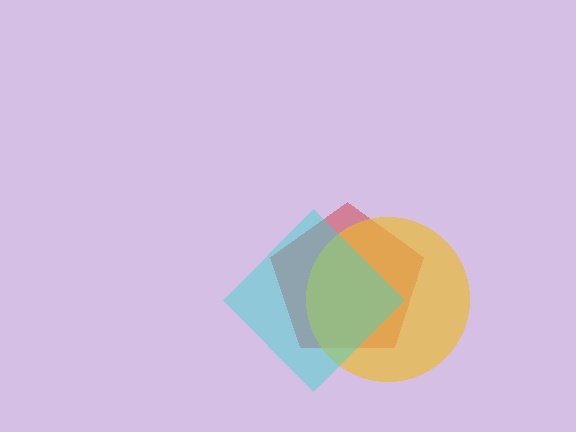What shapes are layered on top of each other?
The layered shapes are: a red pentagon, a yellow circle, a cyan diamond.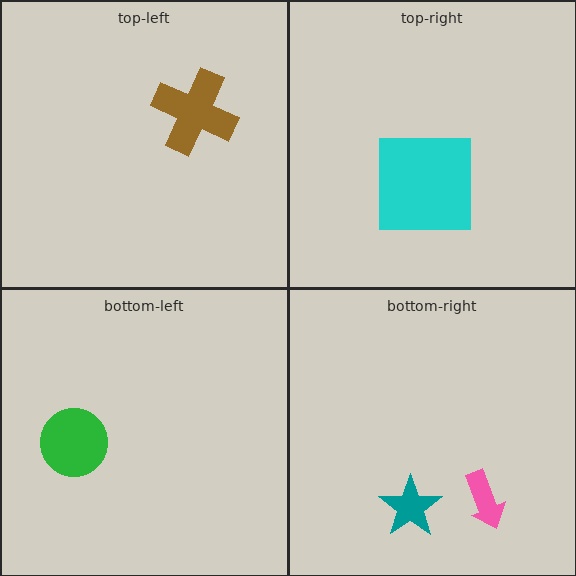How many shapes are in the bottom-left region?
1.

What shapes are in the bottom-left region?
The green circle.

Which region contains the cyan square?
The top-right region.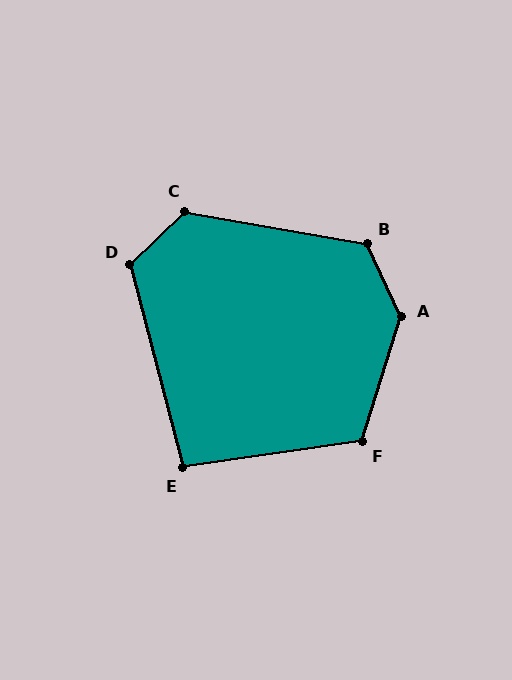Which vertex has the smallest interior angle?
E, at approximately 96 degrees.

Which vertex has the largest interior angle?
A, at approximately 138 degrees.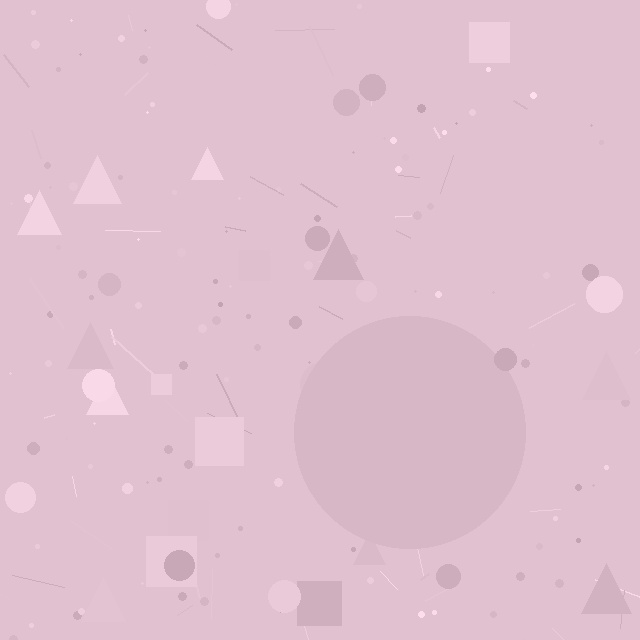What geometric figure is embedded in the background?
A circle is embedded in the background.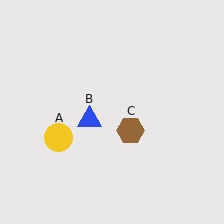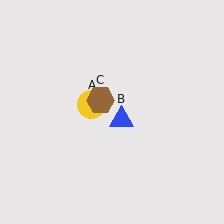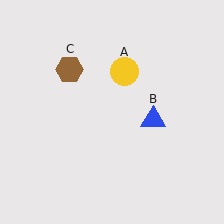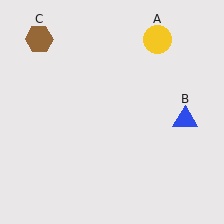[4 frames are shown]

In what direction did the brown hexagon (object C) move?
The brown hexagon (object C) moved up and to the left.